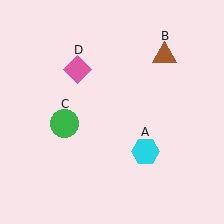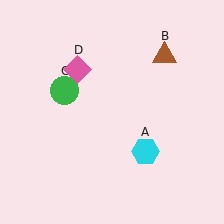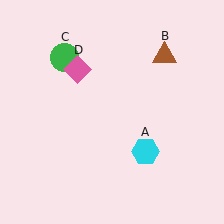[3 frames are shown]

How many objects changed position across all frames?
1 object changed position: green circle (object C).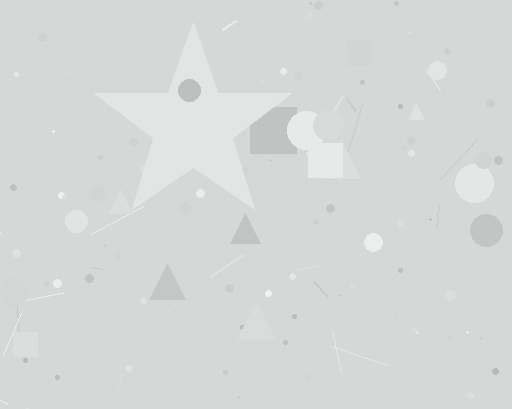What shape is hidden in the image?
A star is hidden in the image.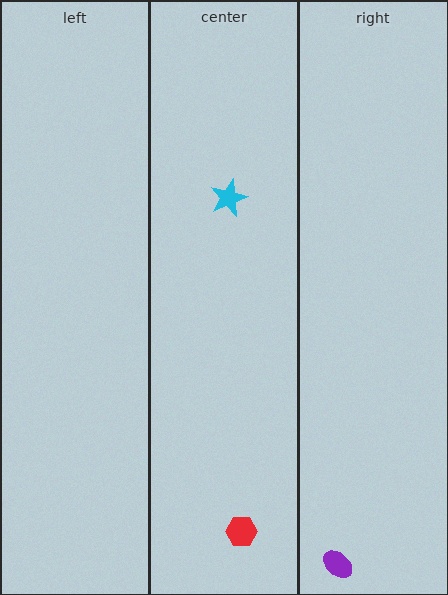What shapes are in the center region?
The red hexagon, the cyan star.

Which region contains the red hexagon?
The center region.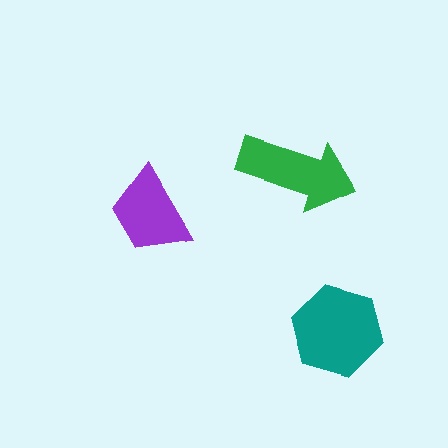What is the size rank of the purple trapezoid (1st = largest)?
3rd.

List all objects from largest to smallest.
The teal hexagon, the green arrow, the purple trapezoid.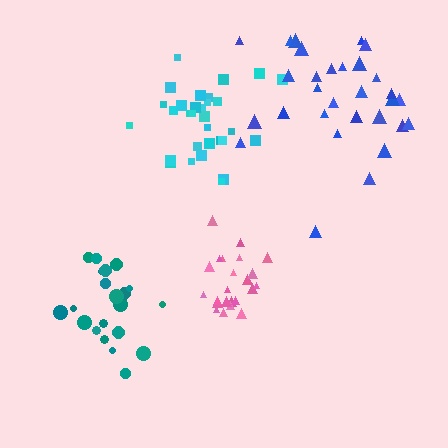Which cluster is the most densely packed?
Pink.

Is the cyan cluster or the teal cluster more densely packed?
Cyan.